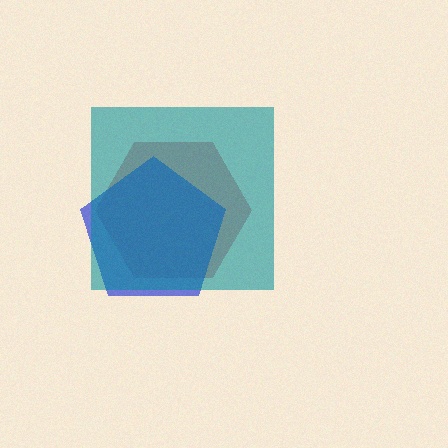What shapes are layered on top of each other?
The layered shapes are: a red hexagon, a blue pentagon, a teal square.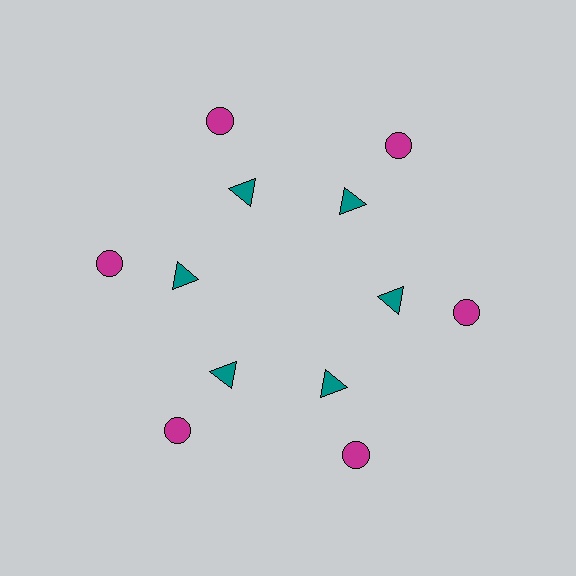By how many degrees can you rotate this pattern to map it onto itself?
The pattern maps onto itself every 60 degrees of rotation.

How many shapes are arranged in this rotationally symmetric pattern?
There are 12 shapes, arranged in 6 groups of 2.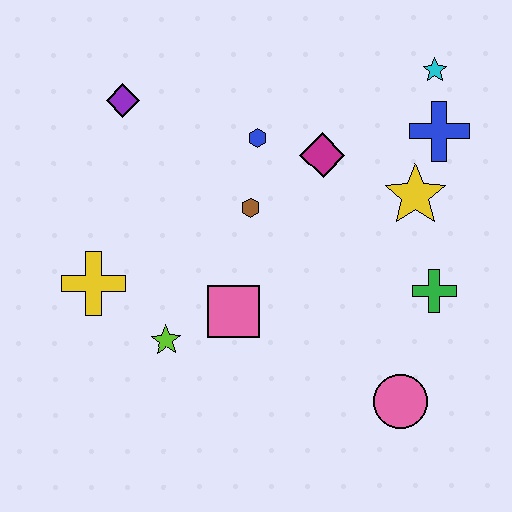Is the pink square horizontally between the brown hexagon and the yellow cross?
Yes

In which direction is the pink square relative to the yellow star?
The pink square is to the left of the yellow star.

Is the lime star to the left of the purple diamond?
No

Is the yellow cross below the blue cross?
Yes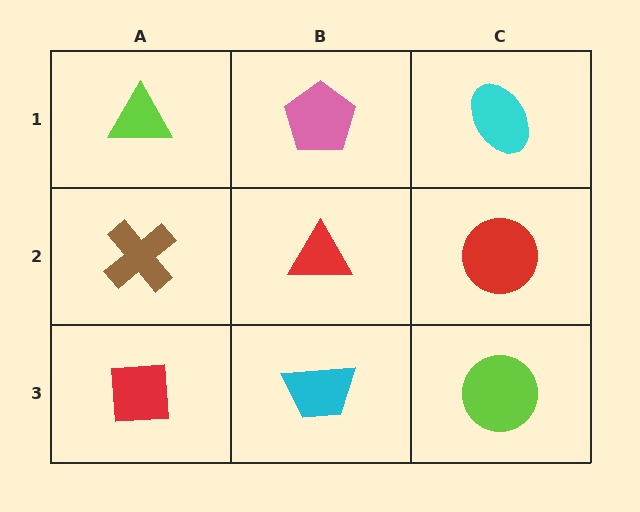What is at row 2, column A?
A brown cross.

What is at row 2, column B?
A red triangle.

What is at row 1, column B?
A pink pentagon.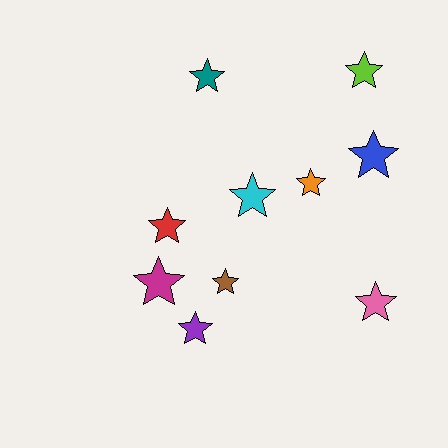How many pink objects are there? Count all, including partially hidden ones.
There is 1 pink object.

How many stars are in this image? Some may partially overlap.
There are 10 stars.